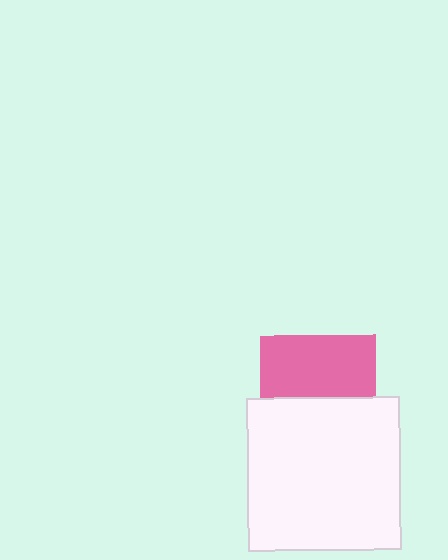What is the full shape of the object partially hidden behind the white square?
The partially hidden object is a pink square.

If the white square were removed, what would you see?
You would see the complete pink square.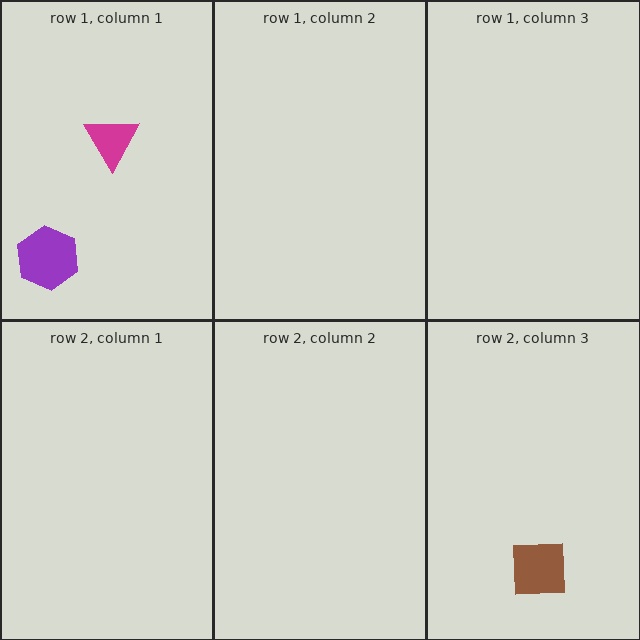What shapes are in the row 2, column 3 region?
The brown square.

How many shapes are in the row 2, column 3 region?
1.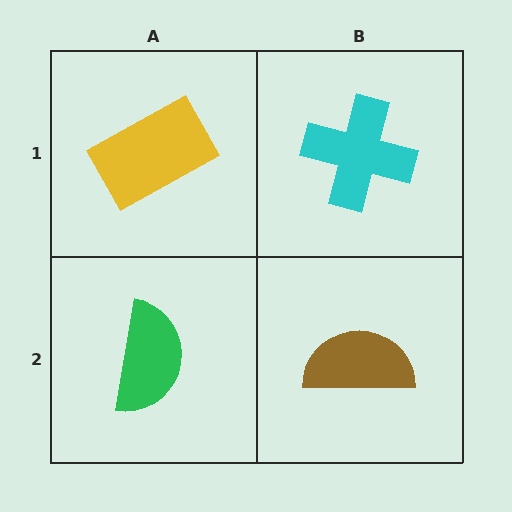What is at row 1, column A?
A yellow rectangle.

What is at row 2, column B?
A brown semicircle.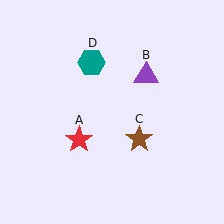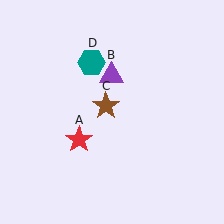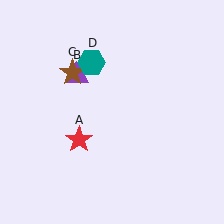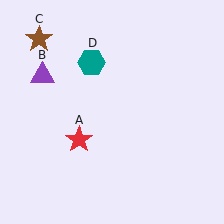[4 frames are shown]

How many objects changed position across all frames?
2 objects changed position: purple triangle (object B), brown star (object C).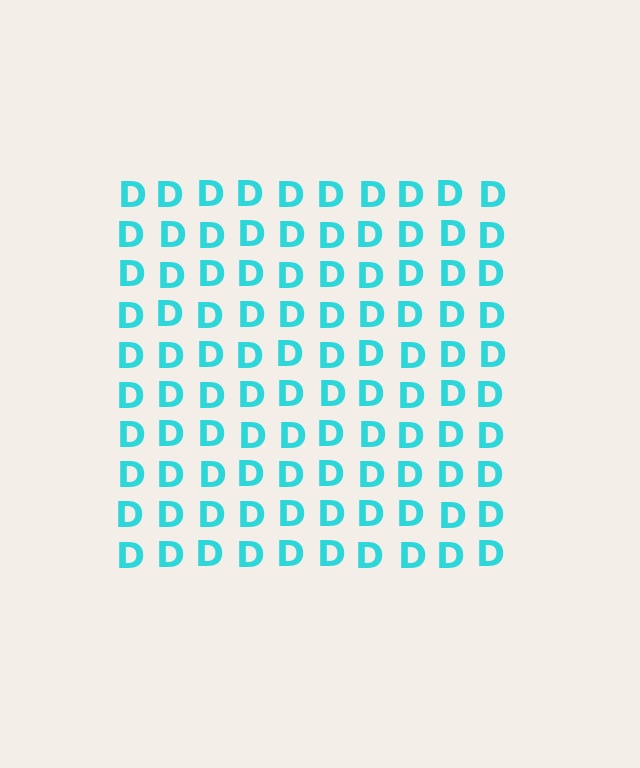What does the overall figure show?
The overall figure shows a square.